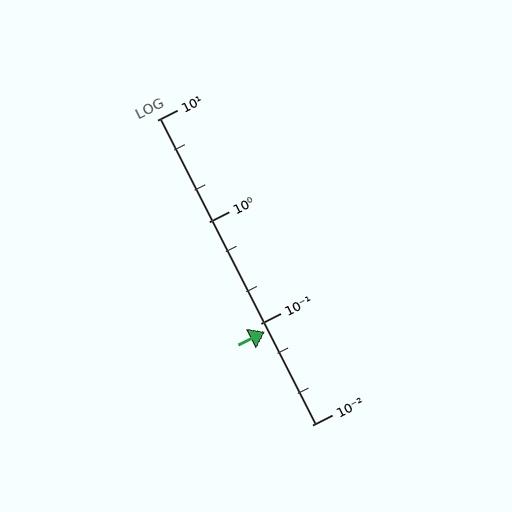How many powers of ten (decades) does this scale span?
The scale spans 3 decades, from 0.01 to 10.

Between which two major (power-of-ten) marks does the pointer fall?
The pointer is between 0.01 and 0.1.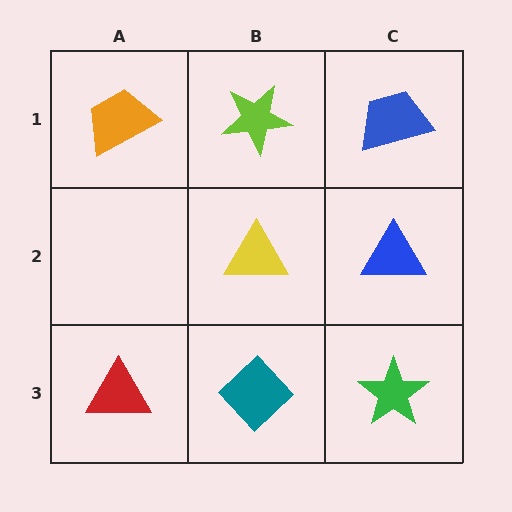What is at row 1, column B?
A lime star.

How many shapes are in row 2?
2 shapes.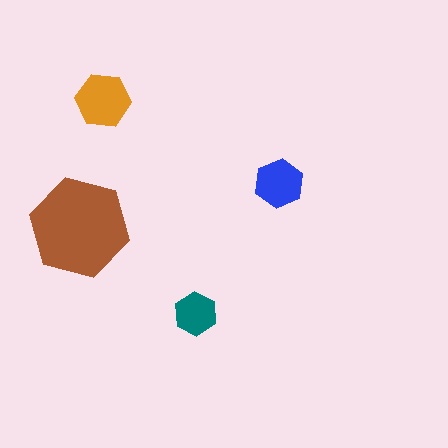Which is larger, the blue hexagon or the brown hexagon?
The brown one.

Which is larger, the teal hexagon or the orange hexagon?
The orange one.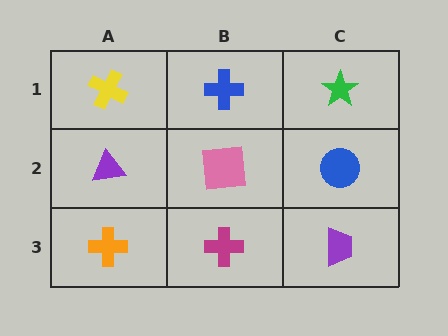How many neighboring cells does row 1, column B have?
3.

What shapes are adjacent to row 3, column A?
A purple triangle (row 2, column A), a magenta cross (row 3, column B).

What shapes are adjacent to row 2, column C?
A green star (row 1, column C), a purple trapezoid (row 3, column C), a pink square (row 2, column B).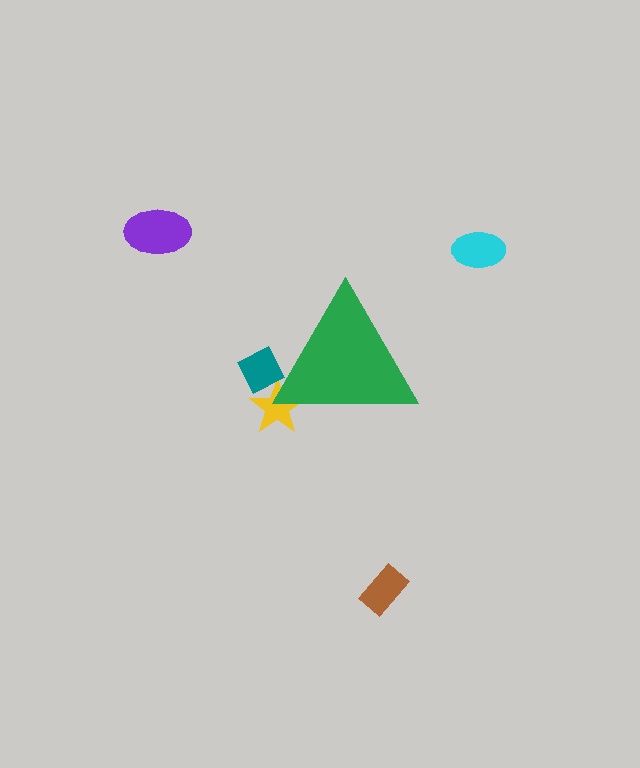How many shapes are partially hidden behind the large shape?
2 shapes are partially hidden.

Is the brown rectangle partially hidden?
No, the brown rectangle is fully visible.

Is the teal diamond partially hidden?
Yes, the teal diamond is partially hidden behind the green triangle.